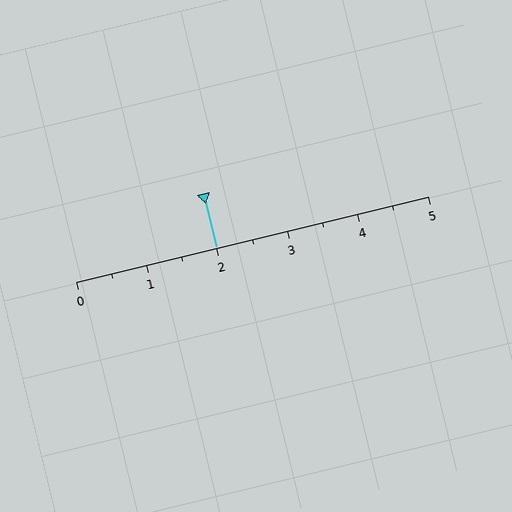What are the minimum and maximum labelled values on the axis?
The axis runs from 0 to 5.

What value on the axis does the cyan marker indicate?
The marker indicates approximately 2.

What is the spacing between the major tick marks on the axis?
The major ticks are spaced 1 apart.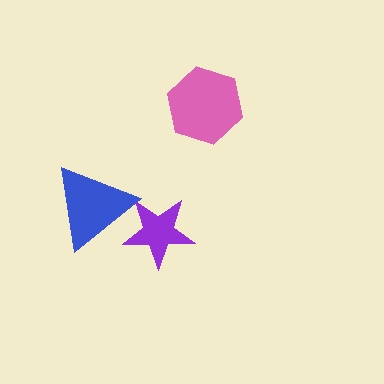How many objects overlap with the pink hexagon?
0 objects overlap with the pink hexagon.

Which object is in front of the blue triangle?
The purple star is in front of the blue triangle.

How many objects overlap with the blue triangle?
1 object overlaps with the blue triangle.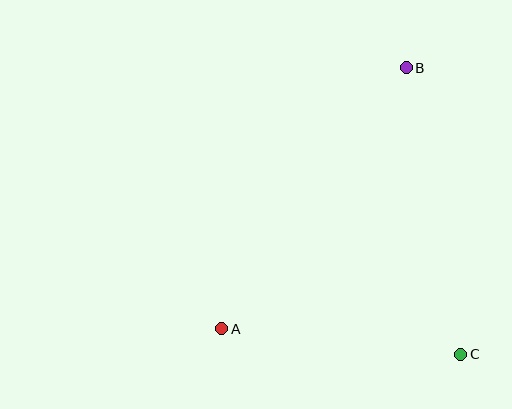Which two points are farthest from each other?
Points A and B are farthest from each other.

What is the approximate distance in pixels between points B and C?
The distance between B and C is approximately 291 pixels.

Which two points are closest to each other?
Points A and C are closest to each other.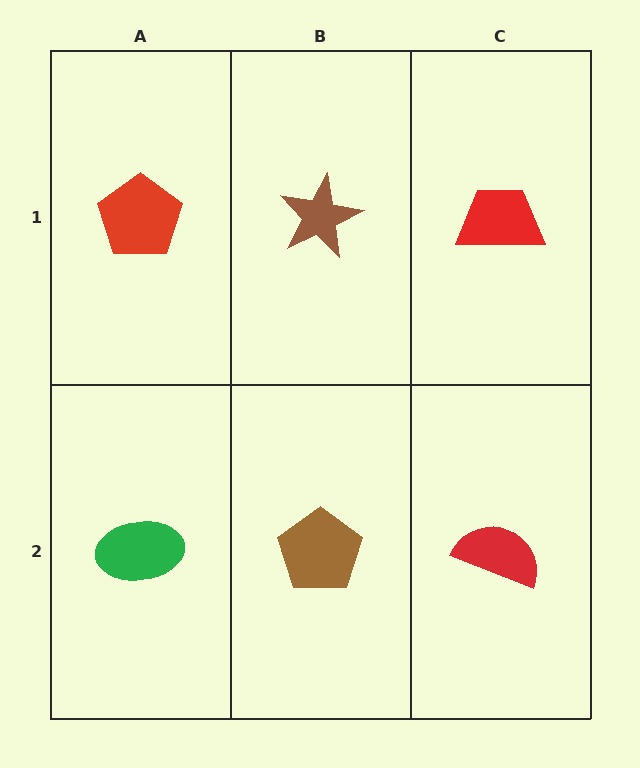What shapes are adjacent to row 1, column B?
A brown pentagon (row 2, column B), a red pentagon (row 1, column A), a red trapezoid (row 1, column C).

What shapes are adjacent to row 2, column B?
A brown star (row 1, column B), a green ellipse (row 2, column A), a red semicircle (row 2, column C).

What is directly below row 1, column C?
A red semicircle.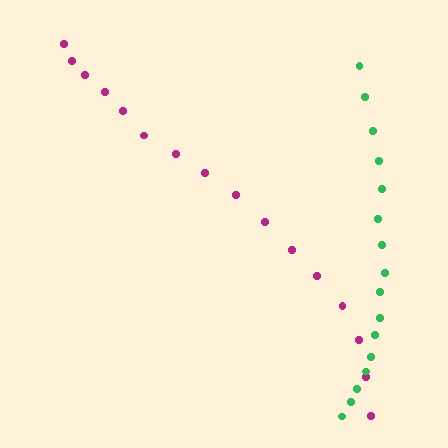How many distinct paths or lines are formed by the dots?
There are 2 distinct paths.